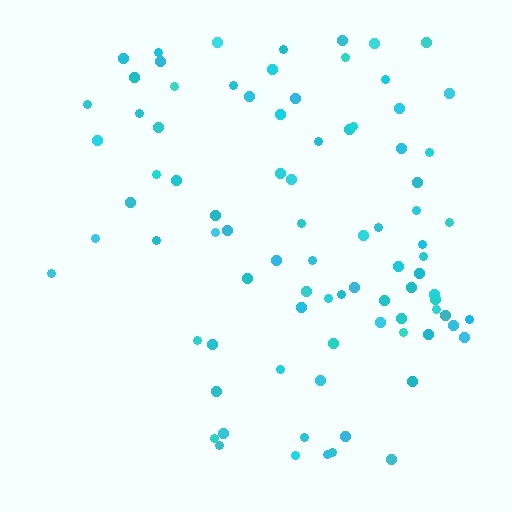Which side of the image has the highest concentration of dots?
The right.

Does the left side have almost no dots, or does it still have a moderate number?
Still a moderate number, just noticeably fewer than the right.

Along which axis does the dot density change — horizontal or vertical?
Horizontal.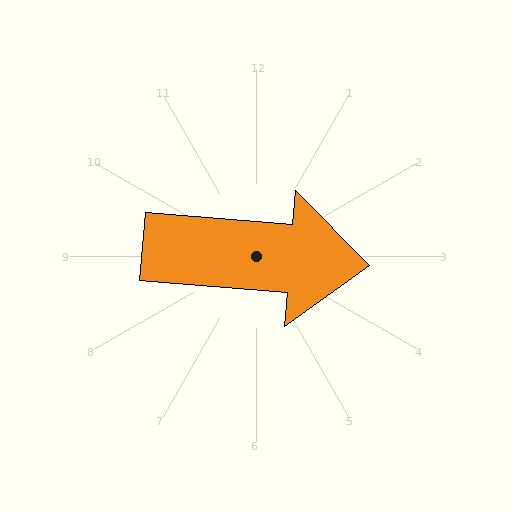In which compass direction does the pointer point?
East.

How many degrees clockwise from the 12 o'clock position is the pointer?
Approximately 95 degrees.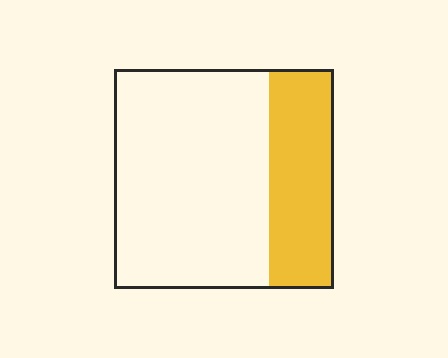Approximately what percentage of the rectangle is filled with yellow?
Approximately 30%.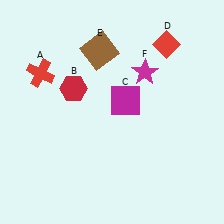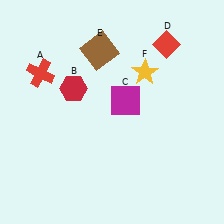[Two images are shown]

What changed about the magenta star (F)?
In Image 1, F is magenta. In Image 2, it changed to yellow.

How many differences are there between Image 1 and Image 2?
There is 1 difference between the two images.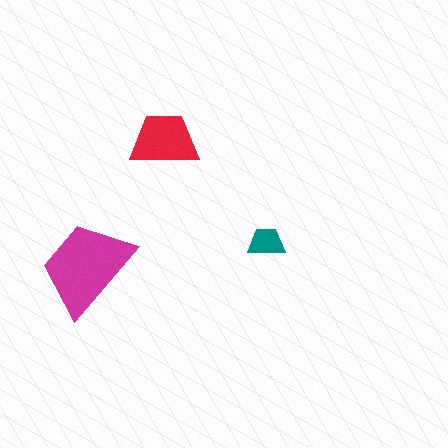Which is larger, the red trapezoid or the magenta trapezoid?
The magenta one.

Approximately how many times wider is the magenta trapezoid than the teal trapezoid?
About 2.5 times wider.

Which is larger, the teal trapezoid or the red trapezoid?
The red one.